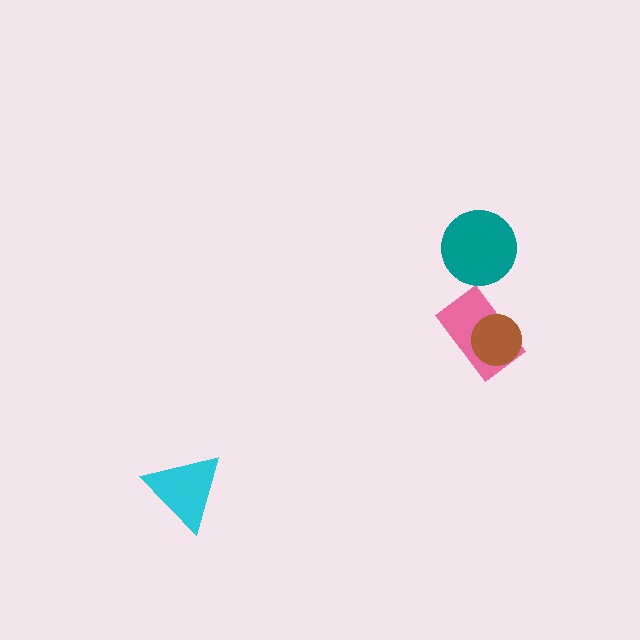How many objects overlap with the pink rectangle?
1 object overlaps with the pink rectangle.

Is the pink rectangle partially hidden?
Yes, it is partially covered by another shape.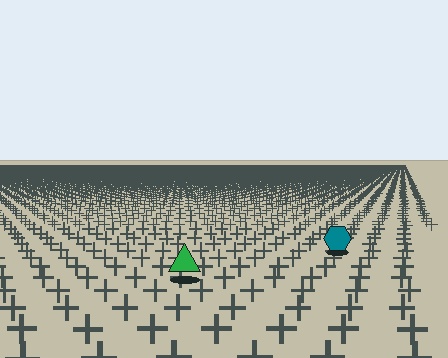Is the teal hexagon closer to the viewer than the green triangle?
No. The green triangle is closer — you can tell from the texture gradient: the ground texture is coarser near it.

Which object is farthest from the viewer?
The teal hexagon is farthest from the viewer. It appears smaller and the ground texture around it is denser.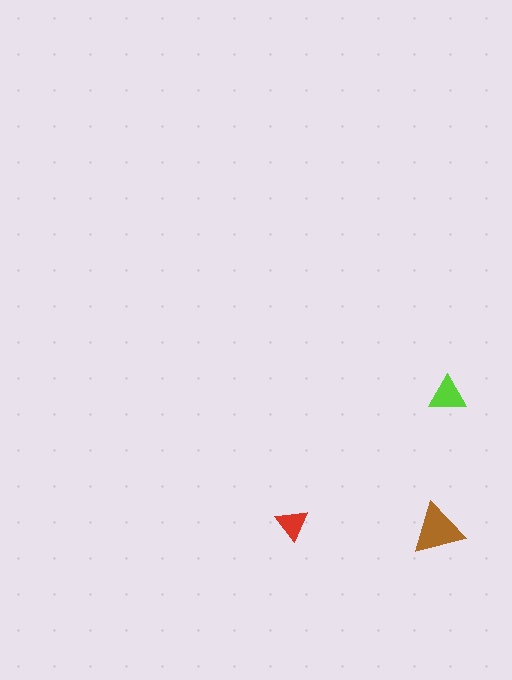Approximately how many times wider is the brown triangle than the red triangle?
About 1.5 times wider.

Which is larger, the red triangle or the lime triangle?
The lime one.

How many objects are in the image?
There are 3 objects in the image.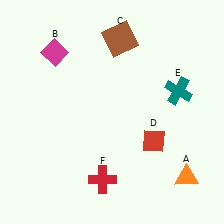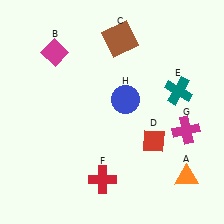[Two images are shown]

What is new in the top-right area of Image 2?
A blue circle (H) was added in the top-right area of Image 2.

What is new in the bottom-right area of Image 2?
A magenta cross (G) was added in the bottom-right area of Image 2.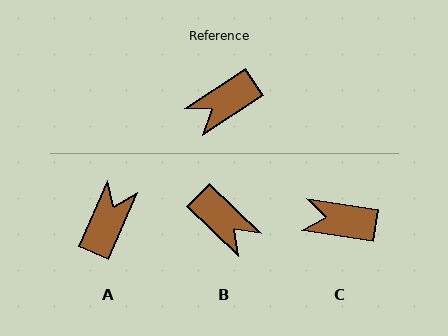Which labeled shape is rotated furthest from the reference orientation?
A, about 146 degrees away.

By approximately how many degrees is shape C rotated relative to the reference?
Approximately 42 degrees clockwise.